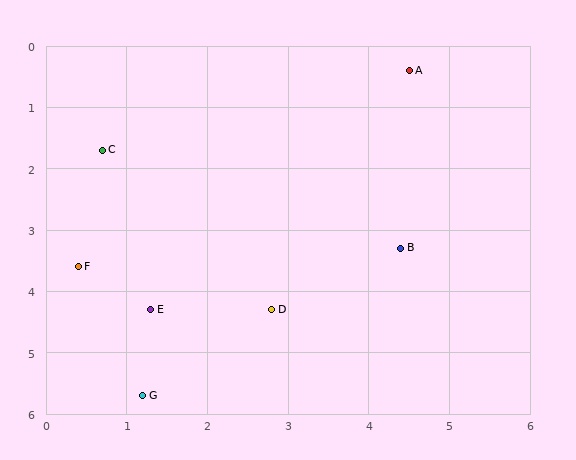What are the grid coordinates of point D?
Point D is at approximately (2.8, 4.3).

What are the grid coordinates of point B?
Point B is at approximately (4.4, 3.3).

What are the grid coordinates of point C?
Point C is at approximately (0.7, 1.7).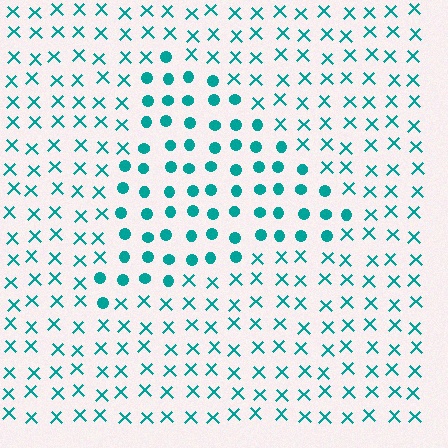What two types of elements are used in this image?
The image uses circles inside the triangle region and X marks outside it.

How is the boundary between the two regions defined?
The boundary is defined by a change in element shape: circles inside vs. X marks outside. All elements share the same color and spacing.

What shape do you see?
I see a triangle.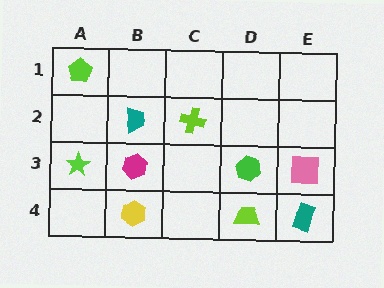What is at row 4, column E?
A teal rectangle.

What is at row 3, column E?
A pink square.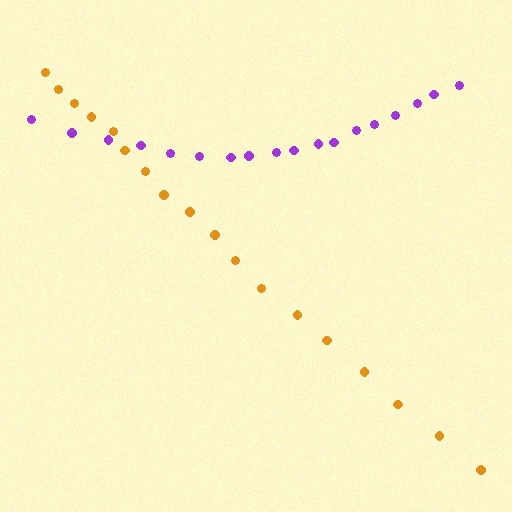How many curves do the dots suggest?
There are 2 distinct paths.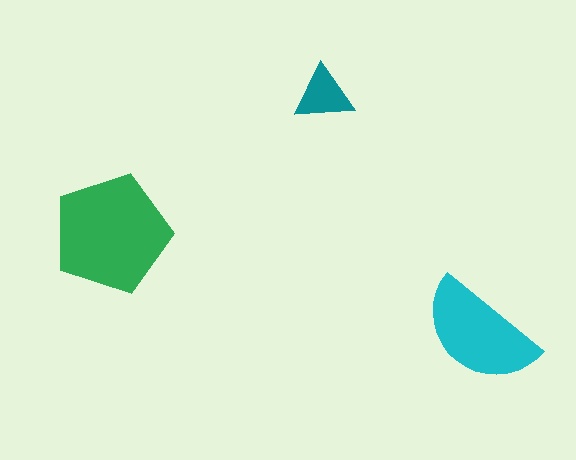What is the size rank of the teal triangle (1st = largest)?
3rd.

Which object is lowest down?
The cyan semicircle is bottommost.